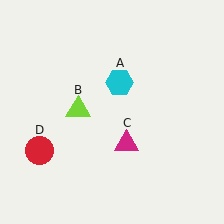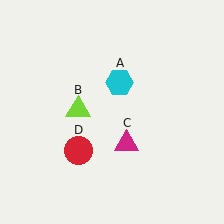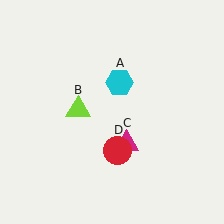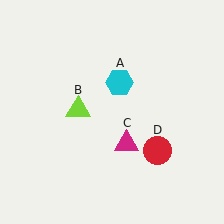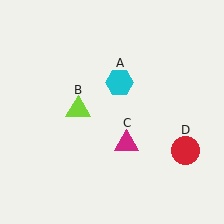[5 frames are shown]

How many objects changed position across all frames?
1 object changed position: red circle (object D).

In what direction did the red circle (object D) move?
The red circle (object D) moved right.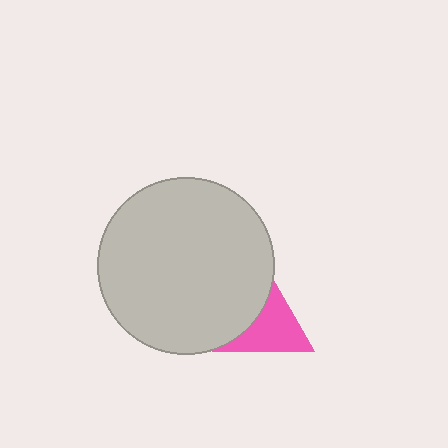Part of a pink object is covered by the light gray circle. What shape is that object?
It is a triangle.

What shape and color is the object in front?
The object in front is a light gray circle.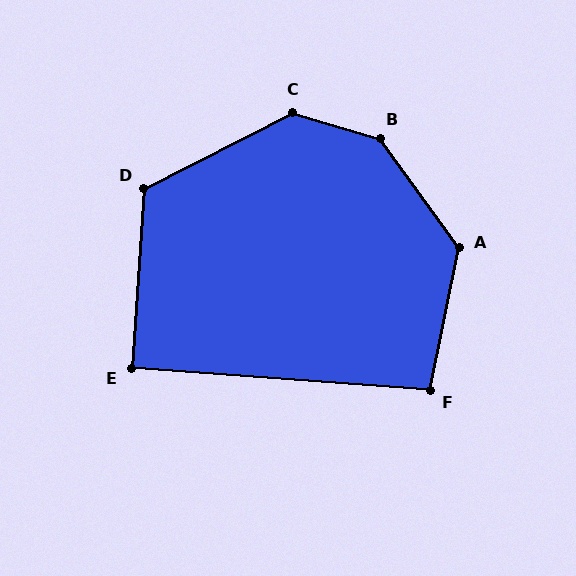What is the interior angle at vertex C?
Approximately 136 degrees (obtuse).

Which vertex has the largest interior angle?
B, at approximately 142 degrees.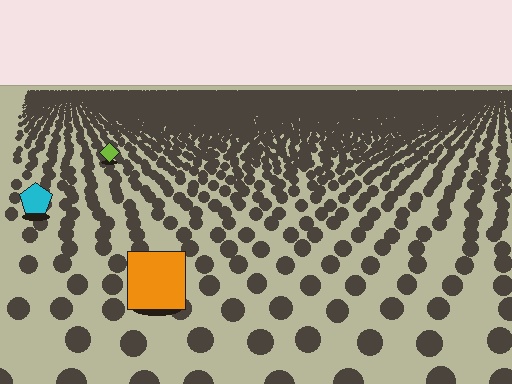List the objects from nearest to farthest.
From nearest to farthest: the orange square, the cyan pentagon, the lime diamond.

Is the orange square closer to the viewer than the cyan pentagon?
Yes. The orange square is closer — you can tell from the texture gradient: the ground texture is coarser near it.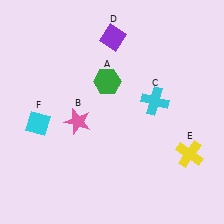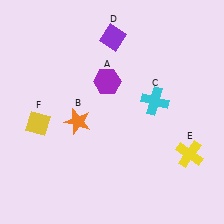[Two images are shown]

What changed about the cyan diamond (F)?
In Image 1, F is cyan. In Image 2, it changed to yellow.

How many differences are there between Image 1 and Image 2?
There are 3 differences between the two images.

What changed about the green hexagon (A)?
In Image 1, A is green. In Image 2, it changed to purple.